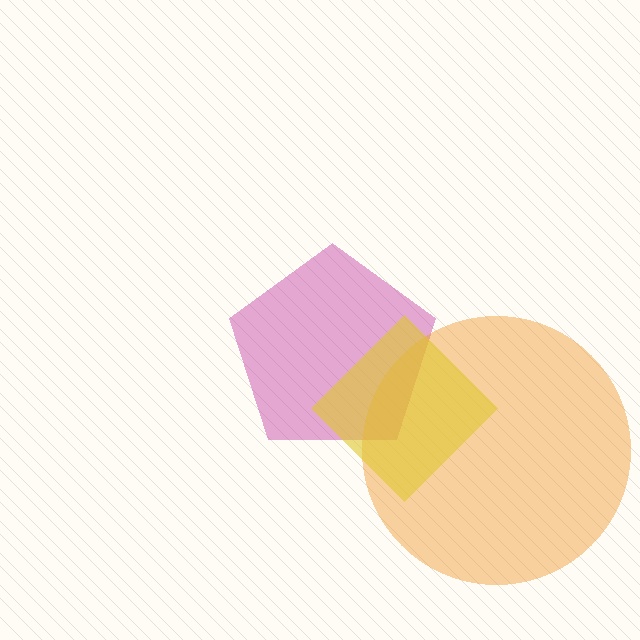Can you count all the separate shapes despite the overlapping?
Yes, there are 3 separate shapes.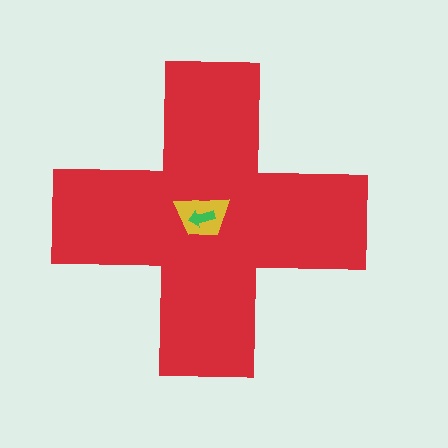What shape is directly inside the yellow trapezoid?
The green arrow.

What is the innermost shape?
The green arrow.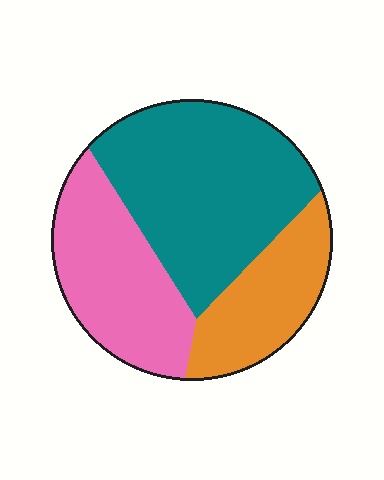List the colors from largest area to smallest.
From largest to smallest: teal, pink, orange.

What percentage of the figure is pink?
Pink takes up about one third (1/3) of the figure.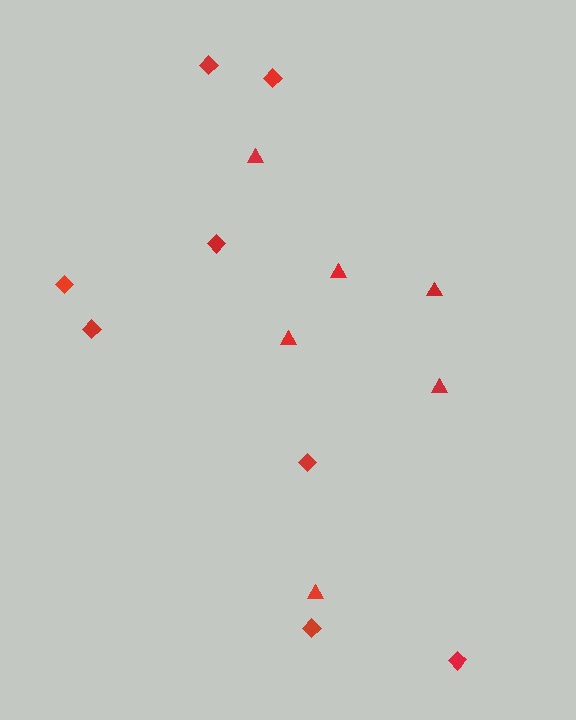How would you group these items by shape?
There are 2 groups: one group of triangles (6) and one group of diamonds (8).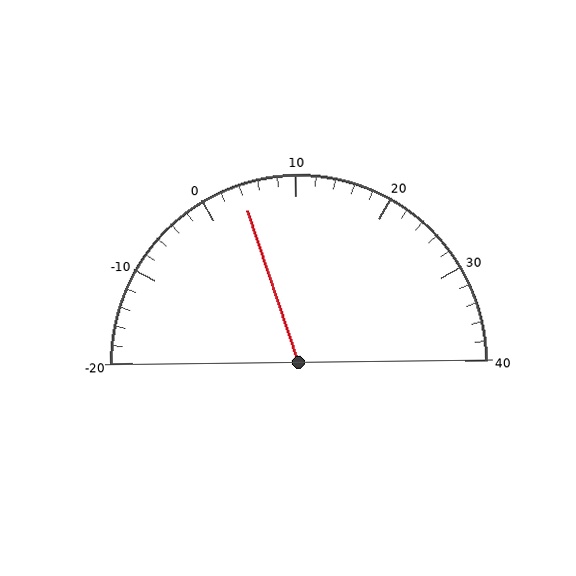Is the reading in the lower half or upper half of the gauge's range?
The reading is in the lower half of the range (-20 to 40).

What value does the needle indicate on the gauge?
The needle indicates approximately 4.